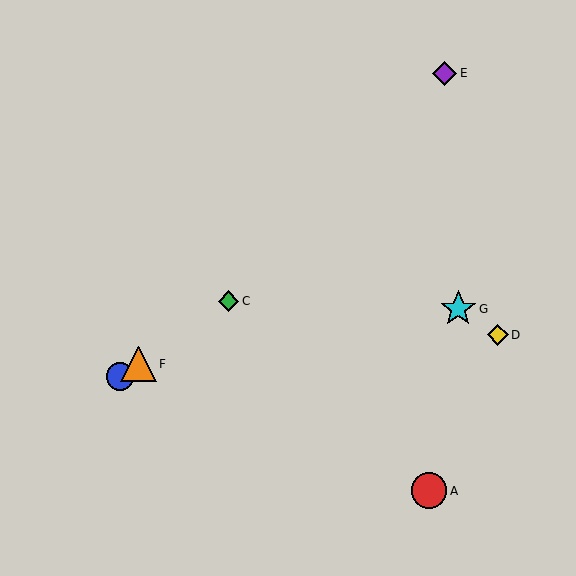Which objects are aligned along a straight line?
Objects B, C, F are aligned along a straight line.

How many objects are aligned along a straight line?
3 objects (B, C, F) are aligned along a straight line.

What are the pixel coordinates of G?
Object G is at (458, 309).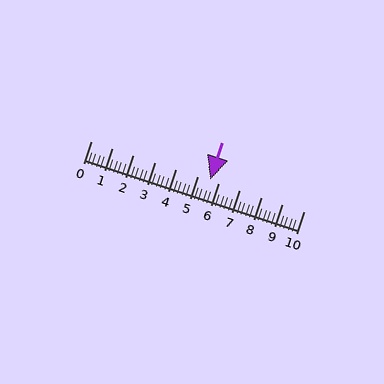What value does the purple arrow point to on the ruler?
The purple arrow points to approximately 5.6.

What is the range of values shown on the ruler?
The ruler shows values from 0 to 10.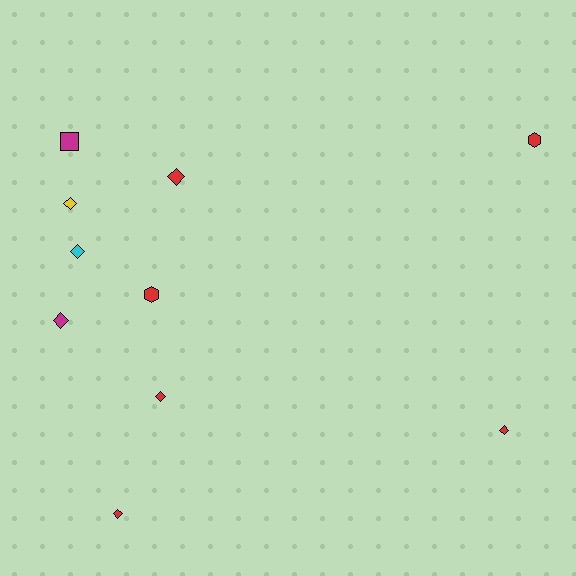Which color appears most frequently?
Red, with 6 objects.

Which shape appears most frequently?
Diamond, with 7 objects.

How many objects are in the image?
There are 10 objects.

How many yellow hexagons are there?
There are no yellow hexagons.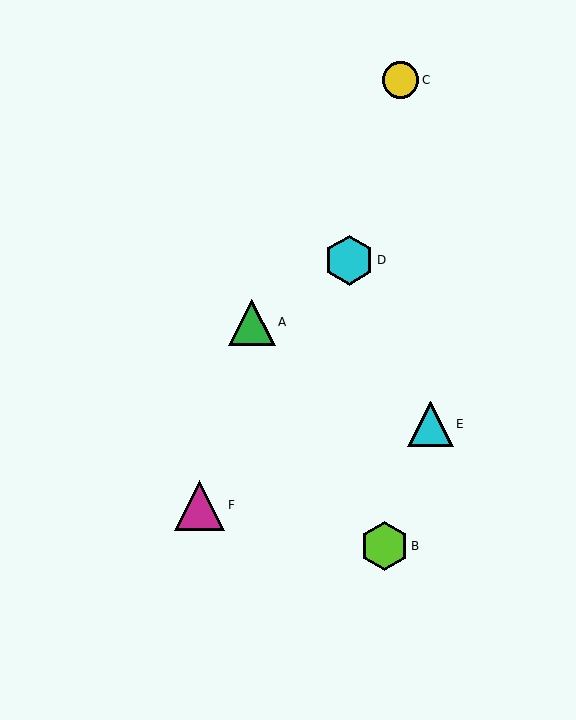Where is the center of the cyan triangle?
The center of the cyan triangle is at (431, 424).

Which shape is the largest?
The magenta triangle (labeled F) is the largest.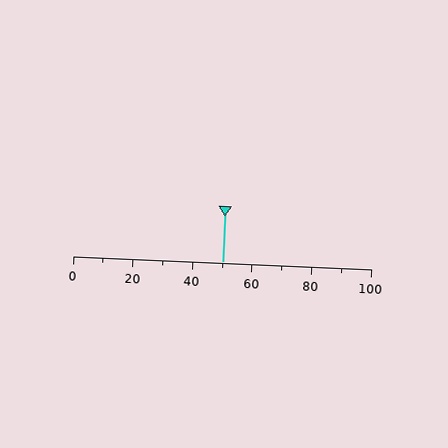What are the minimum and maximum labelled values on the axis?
The axis runs from 0 to 100.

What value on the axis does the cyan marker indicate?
The marker indicates approximately 50.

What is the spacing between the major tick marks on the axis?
The major ticks are spaced 20 apart.